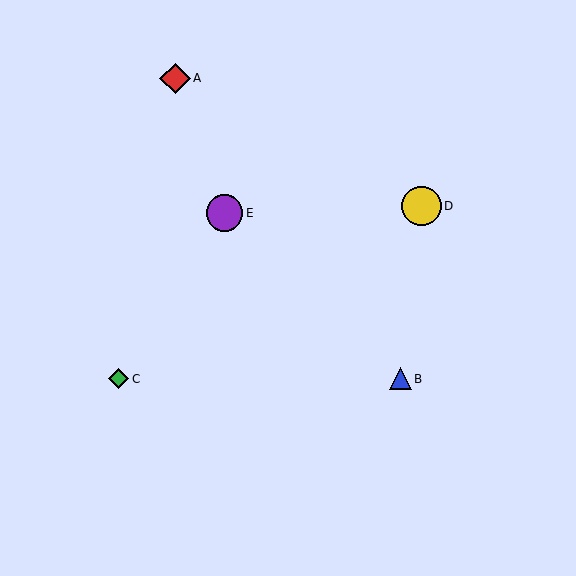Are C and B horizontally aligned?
Yes, both are at y≈379.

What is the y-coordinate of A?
Object A is at y≈78.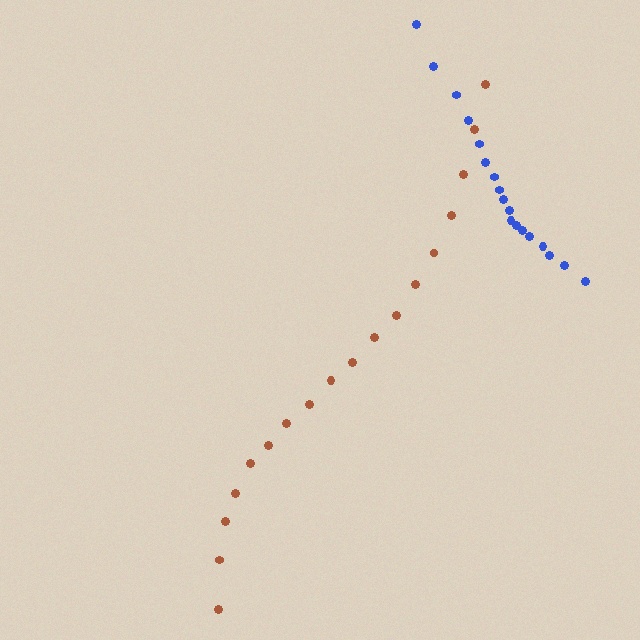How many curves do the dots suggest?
There are 2 distinct paths.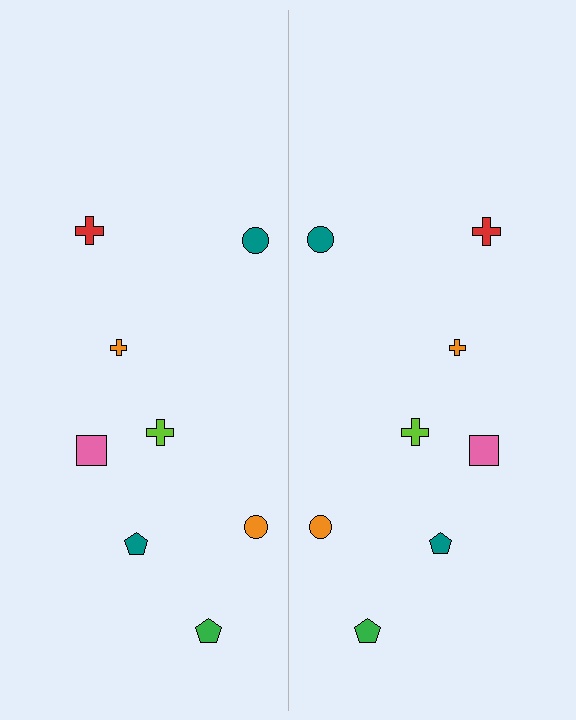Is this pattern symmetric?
Yes, this pattern has bilateral (reflection) symmetry.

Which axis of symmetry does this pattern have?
The pattern has a vertical axis of symmetry running through the center of the image.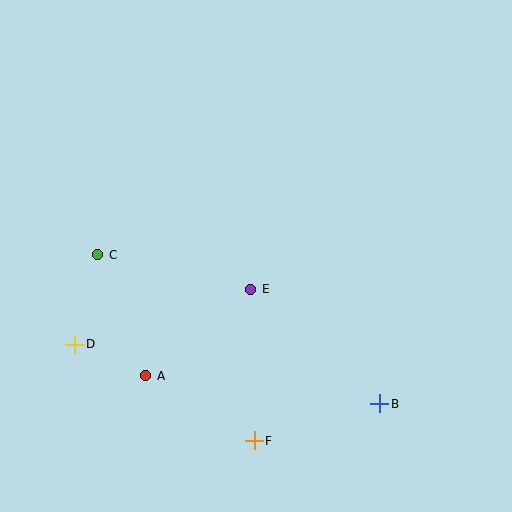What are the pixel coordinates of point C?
Point C is at (98, 255).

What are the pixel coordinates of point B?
Point B is at (380, 404).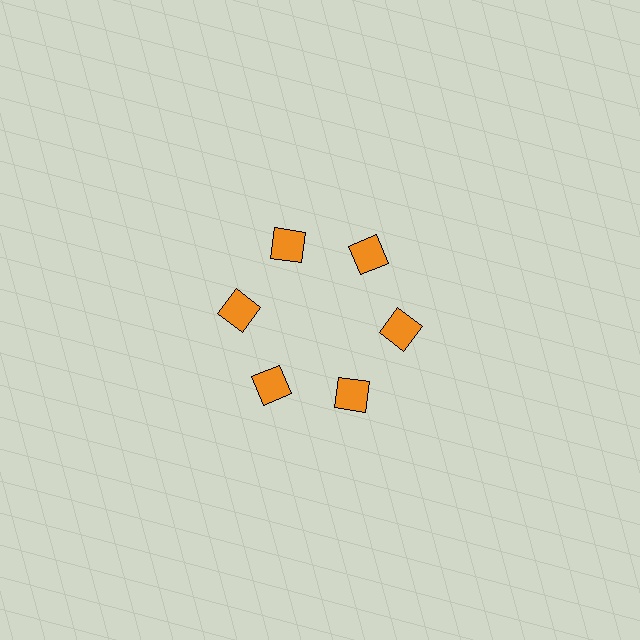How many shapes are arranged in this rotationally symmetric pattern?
There are 6 shapes, arranged in 6 groups of 1.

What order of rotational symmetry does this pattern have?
This pattern has 6-fold rotational symmetry.